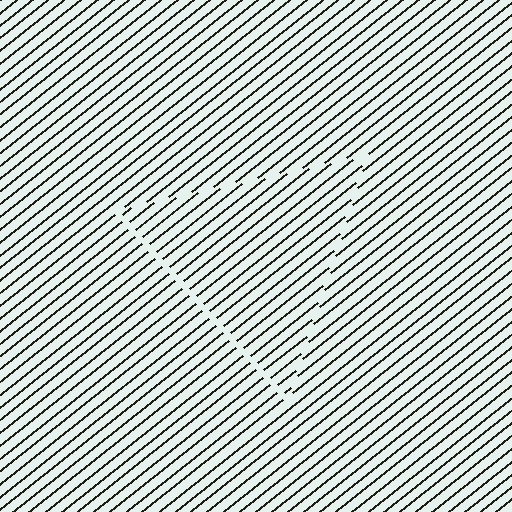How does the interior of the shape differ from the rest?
The interior of the shape contains the same grating, shifted by half a period — the contour is defined by the phase discontinuity where line-ends from the inner and outer gratings abut.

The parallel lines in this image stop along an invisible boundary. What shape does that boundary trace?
An illusory triangle. The interior of the shape contains the same grating, shifted by half a period — the contour is defined by the phase discontinuity where line-ends from the inner and outer gratings abut.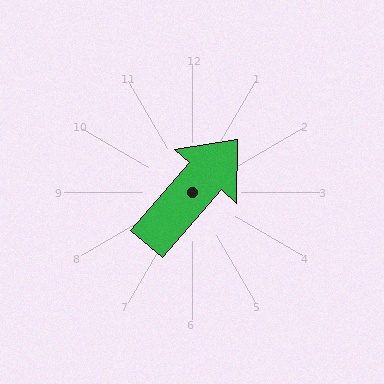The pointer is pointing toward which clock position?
Roughly 1 o'clock.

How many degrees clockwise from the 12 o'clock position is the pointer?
Approximately 41 degrees.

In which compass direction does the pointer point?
Northeast.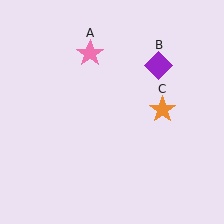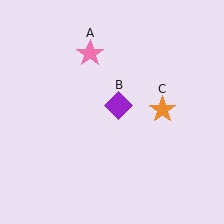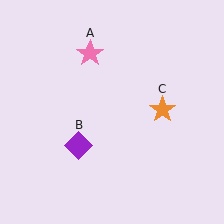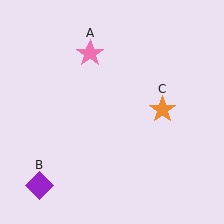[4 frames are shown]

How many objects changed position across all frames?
1 object changed position: purple diamond (object B).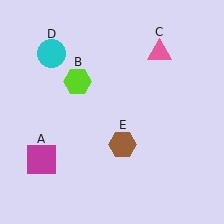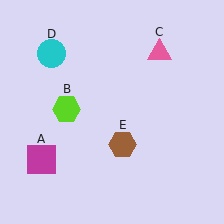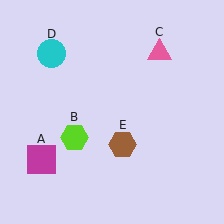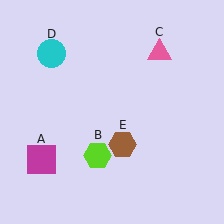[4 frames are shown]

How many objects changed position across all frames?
1 object changed position: lime hexagon (object B).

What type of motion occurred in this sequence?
The lime hexagon (object B) rotated counterclockwise around the center of the scene.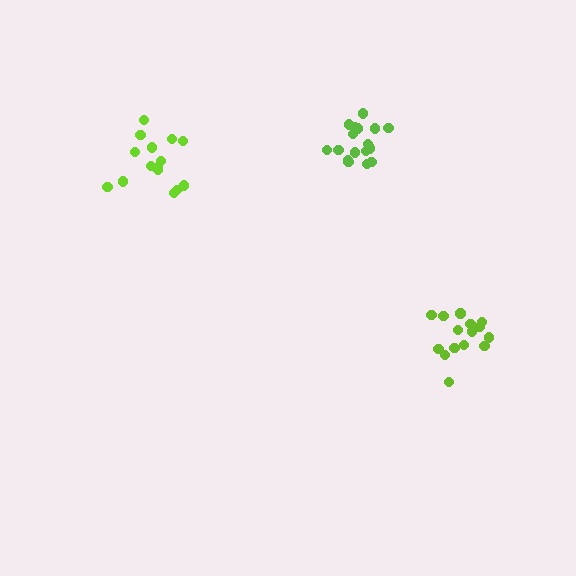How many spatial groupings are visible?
There are 3 spatial groupings.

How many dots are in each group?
Group 1: 18 dots, Group 2: 15 dots, Group 3: 16 dots (49 total).